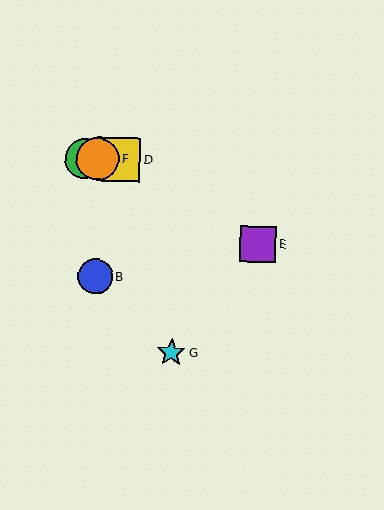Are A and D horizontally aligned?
Yes, both are at y≈159.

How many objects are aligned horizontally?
4 objects (A, C, D, F) are aligned horizontally.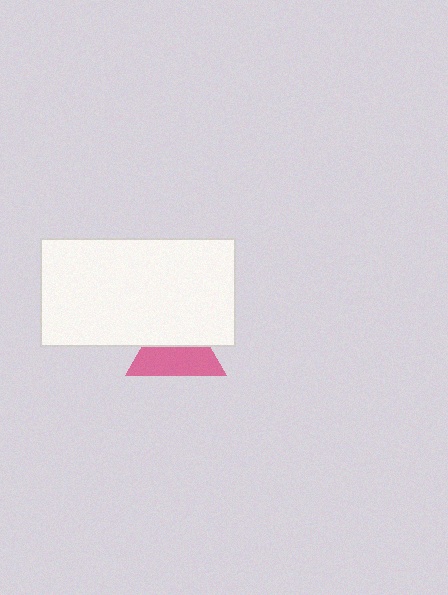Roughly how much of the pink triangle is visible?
About half of it is visible (roughly 54%).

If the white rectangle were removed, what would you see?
You would see the complete pink triangle.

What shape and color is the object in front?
The object in front is a white rectangle.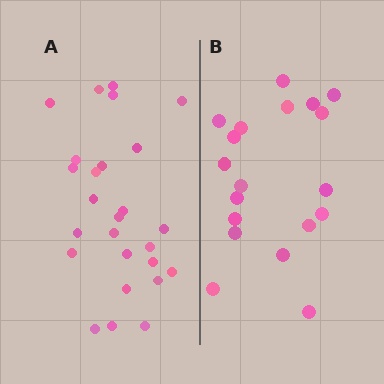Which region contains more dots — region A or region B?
Region A (the left region) has more dots.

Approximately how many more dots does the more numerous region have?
Region A has roughly 8 or so more dots than region B.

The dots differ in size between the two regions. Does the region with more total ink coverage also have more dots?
No. Region B has more total ink coverage because its dots are larger, but region A actually contains more individual dots. Total area can be misleading — the number of items is what matters here.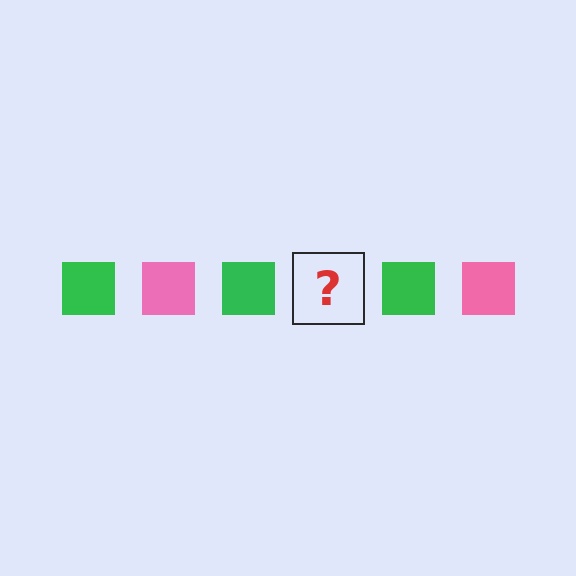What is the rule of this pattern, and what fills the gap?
The rule is that the pattern cycles through green, pink squares. The gap should be filled with a pink square.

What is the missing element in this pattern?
The missing element is a pink square.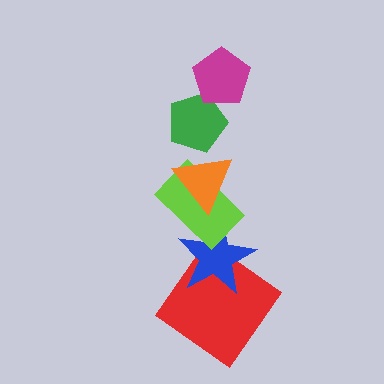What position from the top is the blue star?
The blue star is 5th from the top.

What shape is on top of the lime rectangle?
The orange triangle is on top of the lime rectangle.